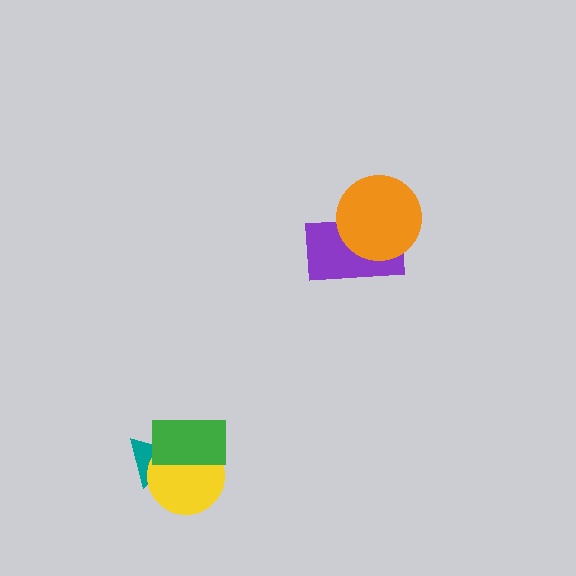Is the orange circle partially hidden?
No, no other shape covers it.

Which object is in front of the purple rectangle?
The orange circle is in front of the purple rectangle.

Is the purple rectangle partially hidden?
Yes, it is partially covered by another shape.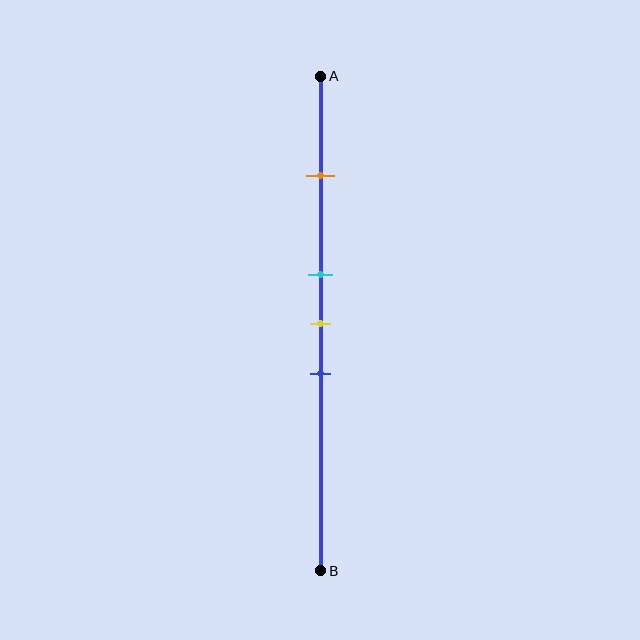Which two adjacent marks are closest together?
The cyan and yellow marks are the closest adjacent pair.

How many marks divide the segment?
There are 4 marks dividing the segment.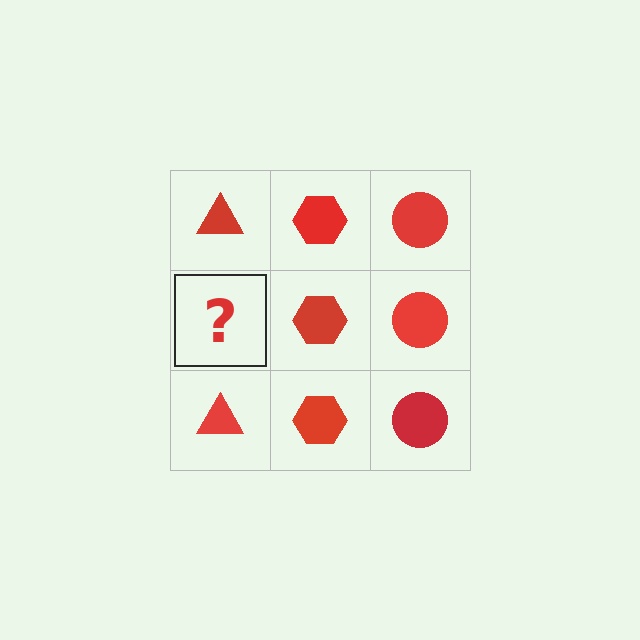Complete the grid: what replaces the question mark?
The question mark should be replaced with a red triangle.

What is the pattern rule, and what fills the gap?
The rule is that each column has a consistent shape. The gap should be filled with a red triangle.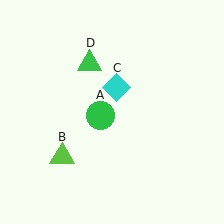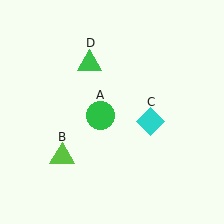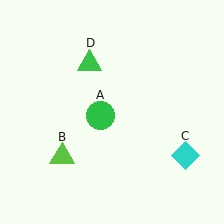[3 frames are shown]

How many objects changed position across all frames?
1 object changed position: cyan diamond (object C).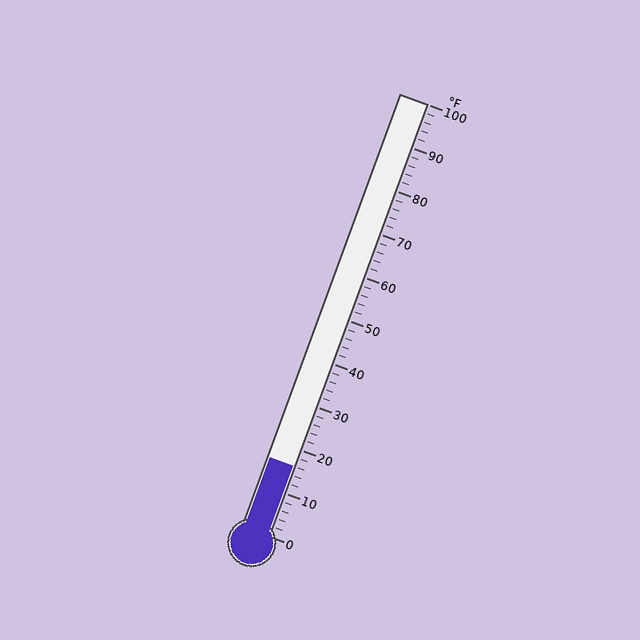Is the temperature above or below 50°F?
The temperature is below 50°F.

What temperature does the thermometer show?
The thermometer shows approximately 16°F.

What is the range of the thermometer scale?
The thermometer scale ranges from 0°F to 100°F.